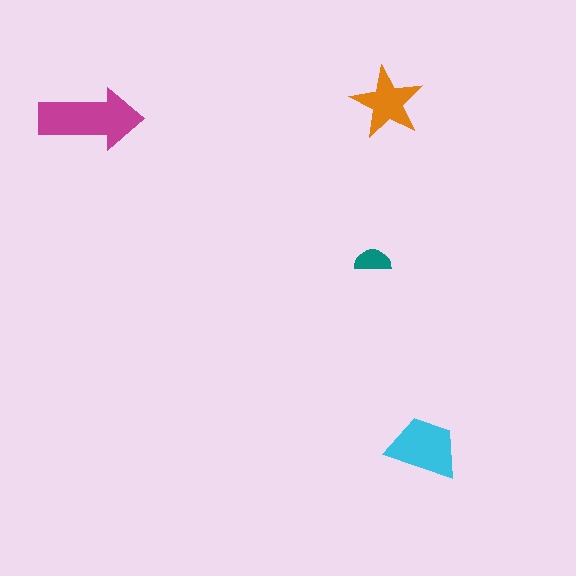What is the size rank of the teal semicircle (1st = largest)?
4th.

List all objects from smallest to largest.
The teal semicircle, the orange star, the cyan trapezoid, the magenta arrow.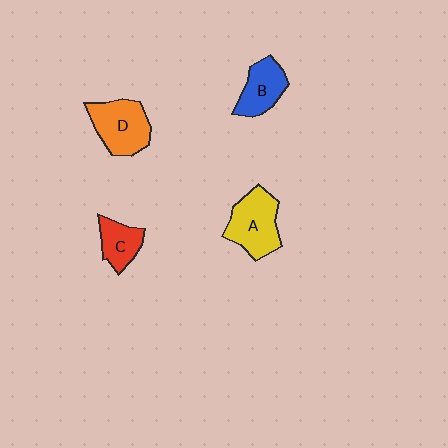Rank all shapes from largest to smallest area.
From largest to smallest: A (yellow), D (orange), B (blue), C (red).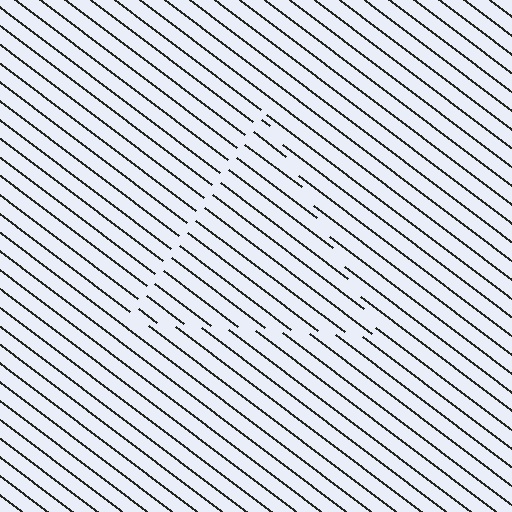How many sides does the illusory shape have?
3 sides — the line-ends trace a triangle.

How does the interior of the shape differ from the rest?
The interior of the shape contains the same grating, shifted by half a period — the contour is defined by the phase discontinuity where line-ends from the inner and outer gratings abut.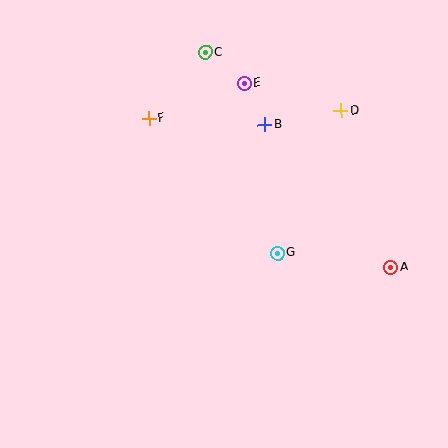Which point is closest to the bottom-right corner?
Point A is closest to the bottom-right corner.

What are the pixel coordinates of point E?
Point E is at (244, 83).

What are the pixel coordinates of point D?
Point D is at (341, 111).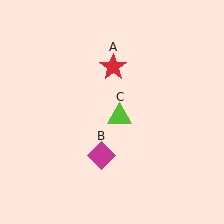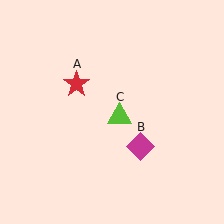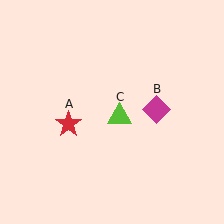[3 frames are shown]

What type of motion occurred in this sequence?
The red star (object A), magenta diamond (object B) rotated counterclockwise around the center of the scene.